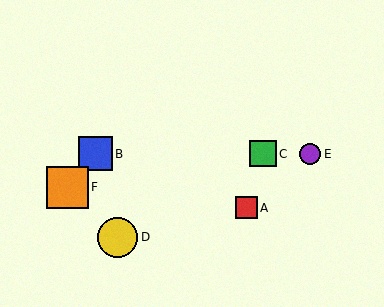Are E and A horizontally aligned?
No, E is at y≈154 and A is at y≈208.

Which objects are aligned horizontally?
Objects B, C, E are aligned horizontally.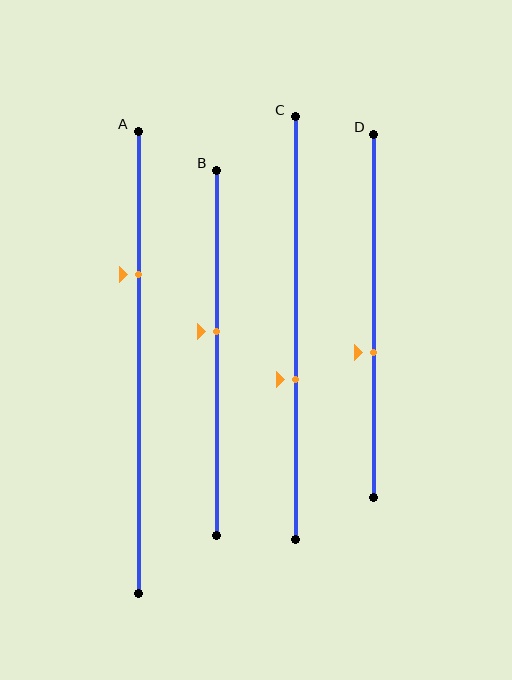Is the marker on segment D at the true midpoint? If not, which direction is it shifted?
No, the marker on segment D is shifted downward by about 10% of the segment length.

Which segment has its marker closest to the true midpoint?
Segment B has its marker closest to the true midpoint.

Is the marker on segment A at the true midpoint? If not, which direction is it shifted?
No, the marker on segment A is shifted upward by about 19% of the segment length.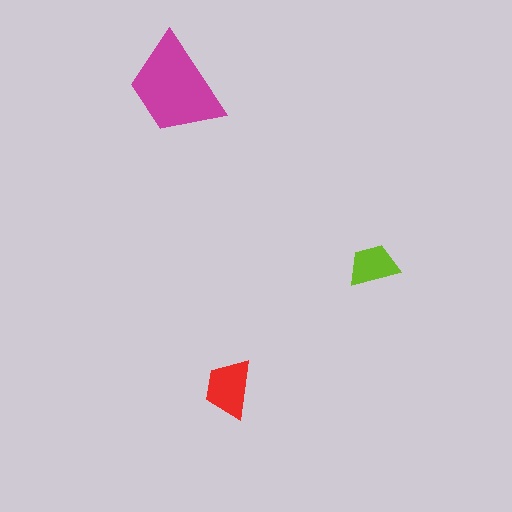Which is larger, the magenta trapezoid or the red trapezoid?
The magenta one.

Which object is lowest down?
The red trapezoid is bottommost.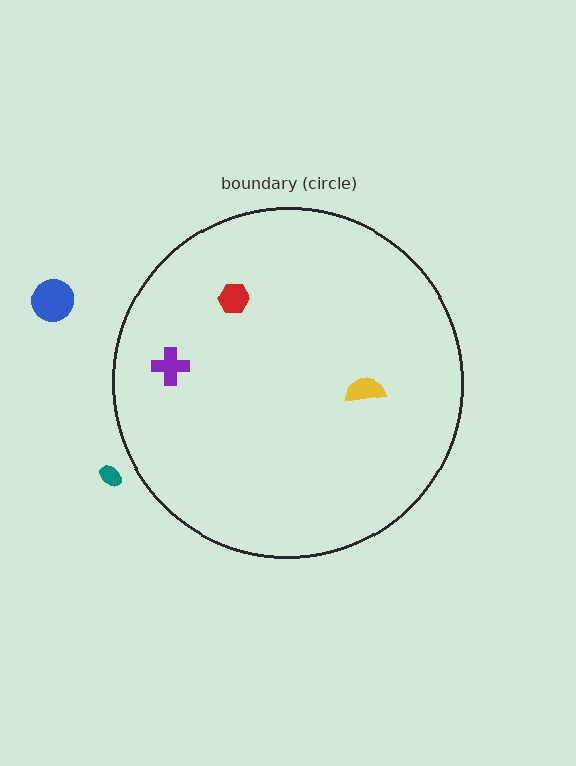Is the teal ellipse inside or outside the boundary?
Outside.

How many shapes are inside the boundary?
3 inside, 2 outside.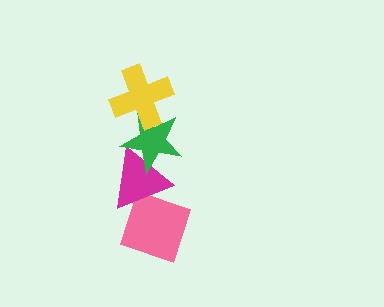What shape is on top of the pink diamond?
The magenta triangle is on top of the pink diamond.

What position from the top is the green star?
The green star is 2nd from the top.